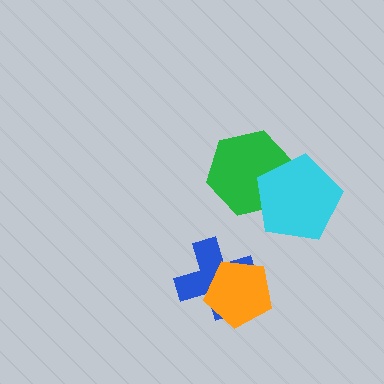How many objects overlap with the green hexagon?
1 object overlaps with the green hexagon.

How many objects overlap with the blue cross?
1 object overlaps with the blue cross.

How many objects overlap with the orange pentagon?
1 object overlaps with the orange pentagon.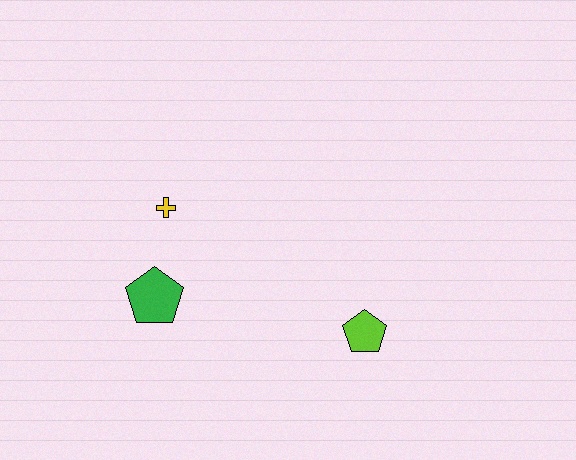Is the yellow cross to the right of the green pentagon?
Yes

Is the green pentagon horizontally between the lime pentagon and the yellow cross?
No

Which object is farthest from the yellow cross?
The lime pentagon is farthest from the yellow cross.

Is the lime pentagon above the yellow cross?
No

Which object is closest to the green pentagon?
The yellow cross is closest to the green pentagon.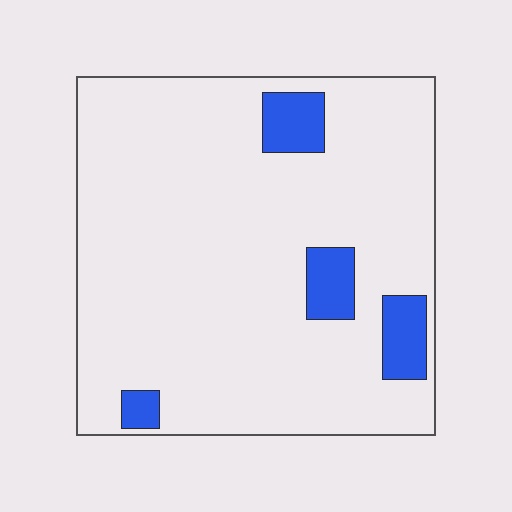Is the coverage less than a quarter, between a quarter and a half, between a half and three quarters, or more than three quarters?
Less than a quarter.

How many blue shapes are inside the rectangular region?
4.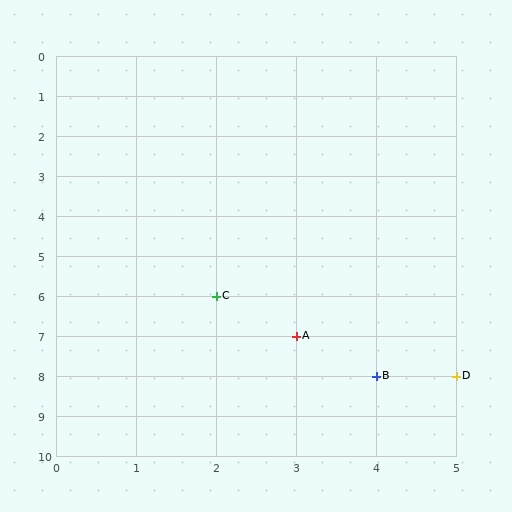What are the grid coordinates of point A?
Point A is at grid coordinates (3, 7).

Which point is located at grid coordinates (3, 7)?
Point A is at (3, 7).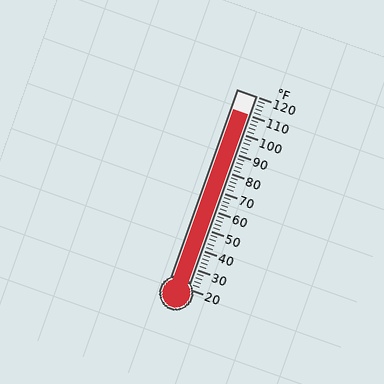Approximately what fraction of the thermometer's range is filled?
The thermometer is filled to approximately 90% of its range.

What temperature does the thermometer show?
The thermometer shows approximately 110°F.